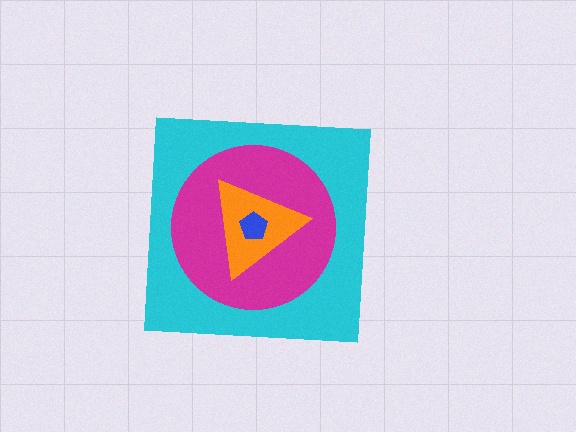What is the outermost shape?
The cyan square.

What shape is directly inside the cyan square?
The magenta circle.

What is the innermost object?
The blue pentagon.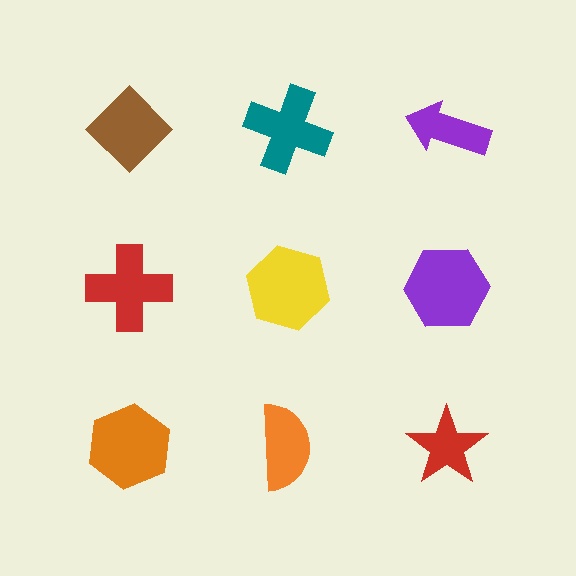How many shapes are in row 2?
3 shapes.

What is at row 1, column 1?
A brown diamond.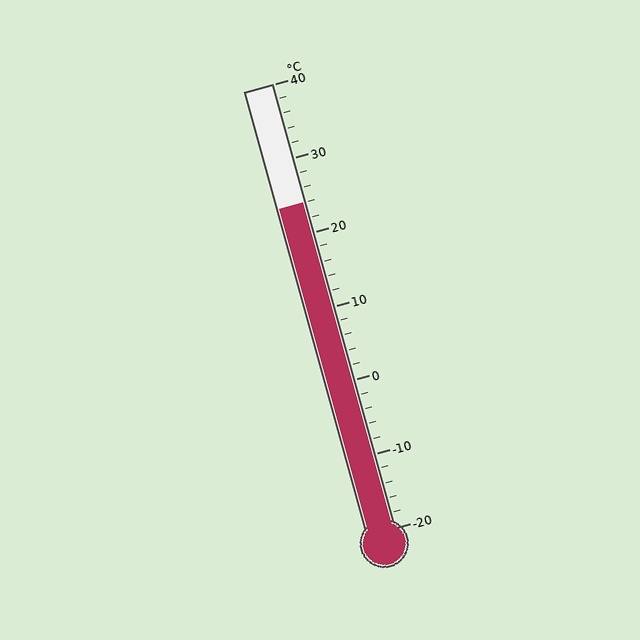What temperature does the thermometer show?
The thermometer shows approximately 24°C.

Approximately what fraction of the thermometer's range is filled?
The thermometer is filled to approximately 75% of its range.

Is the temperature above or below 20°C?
The temperature is above 20°C.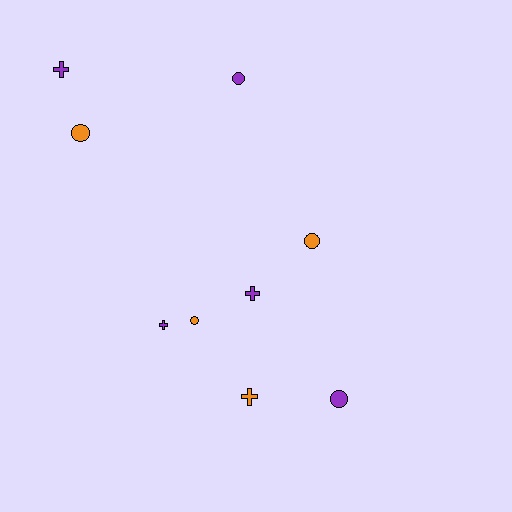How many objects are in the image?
There are 9 objects.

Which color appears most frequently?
Purple, with 5 objects.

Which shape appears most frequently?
Circle, with 5 objects.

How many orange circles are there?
There are 3 orange circles.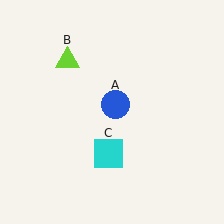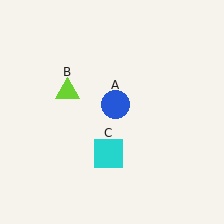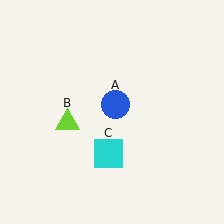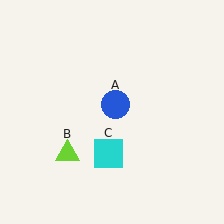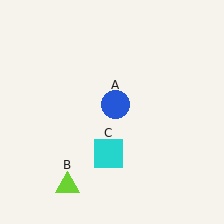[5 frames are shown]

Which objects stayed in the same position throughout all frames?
Blue circle (object A) and cyan square (object C) remained stationary.